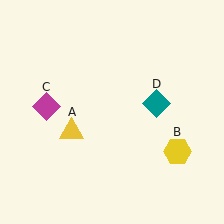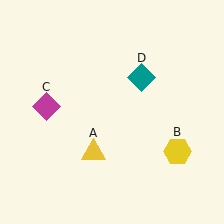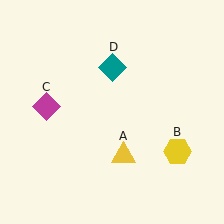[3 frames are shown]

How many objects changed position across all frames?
2 objects changed position: yellow triangle (object A), teal diamond (object D).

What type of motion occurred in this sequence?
The yellow triangle (object A), teal diamond (object D) rotated counterclockwise around the center of the scene.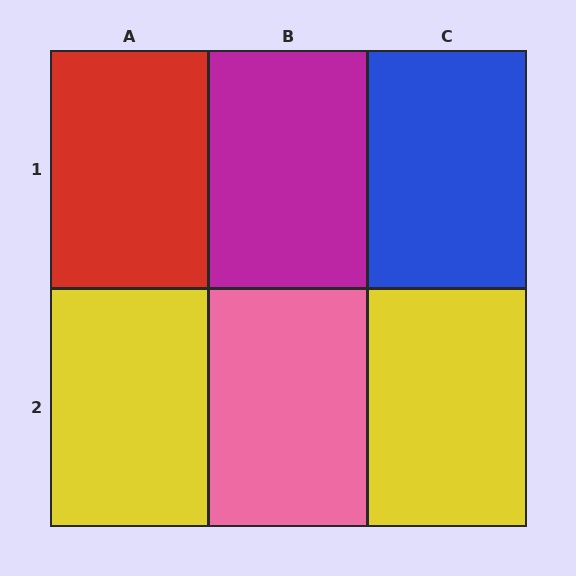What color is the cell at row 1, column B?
Magenta.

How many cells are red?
1 cell is red.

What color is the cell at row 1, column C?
Blue.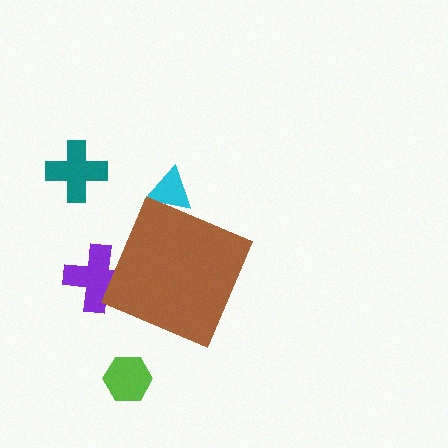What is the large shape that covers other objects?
A brown diamond.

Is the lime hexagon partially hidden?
No, the lime hexagon is fully visible.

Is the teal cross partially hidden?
No, the teal cross is fully visible.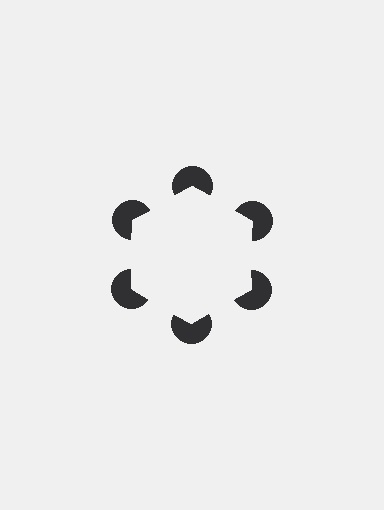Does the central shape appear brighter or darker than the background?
It typically appears slightly brighter than the background, even though no actual brightness change is drawn.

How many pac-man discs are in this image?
There are 6 — one at each vertex of the illusory hexagon.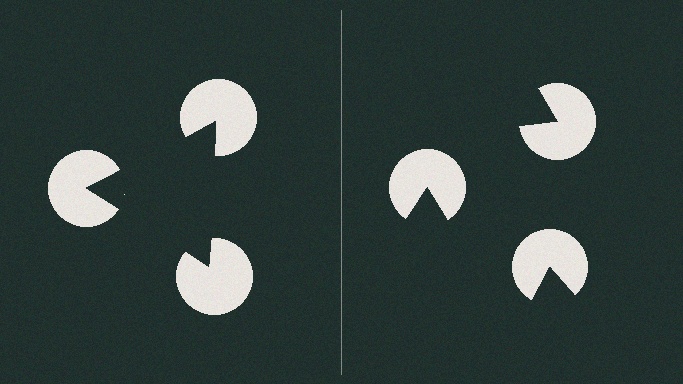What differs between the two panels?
The pac-man discs are positioned identically on both sides; only the wedge orientations differ. On the left they align to a triangle; on the right they are misaligned.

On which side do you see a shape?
An illusory triangle appears on the left side. On the right side the wedge cuts are rotated, so no coherent shape forms.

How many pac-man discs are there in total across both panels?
6 — 3 on each side.